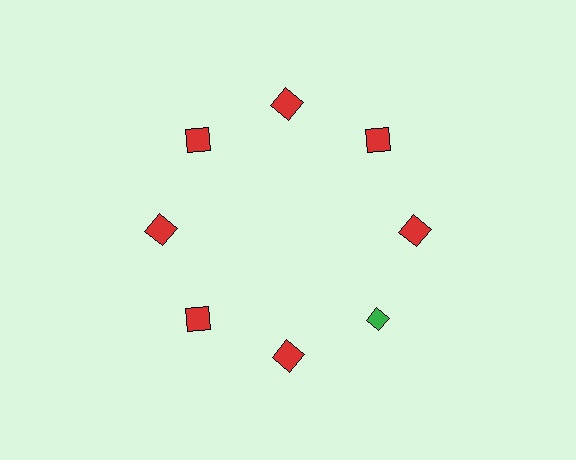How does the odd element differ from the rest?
It differs in both color (green instead of red) and shape (diamond instead of square).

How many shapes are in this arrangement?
There are 8 shapes arranged in a ring pattern.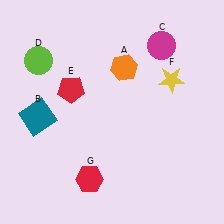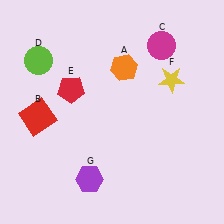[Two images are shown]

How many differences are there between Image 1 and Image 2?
There are 2 differences between the two images.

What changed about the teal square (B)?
In Image 1, B is teal. In Image 2, it changed to red.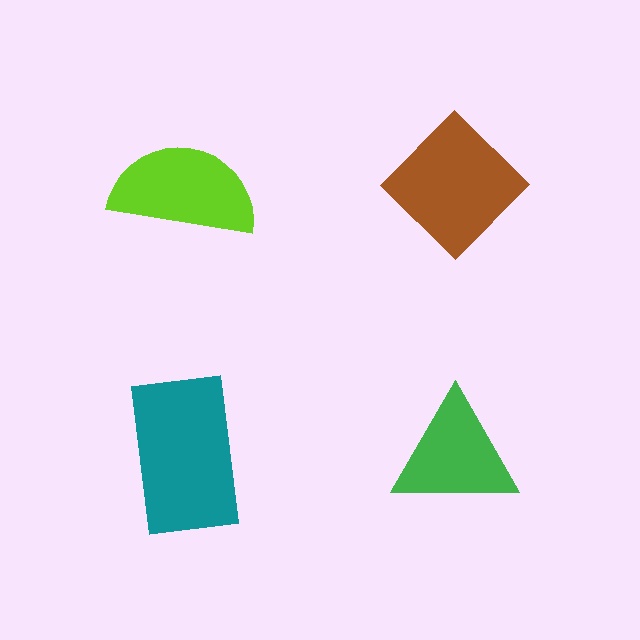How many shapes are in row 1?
2 shapes.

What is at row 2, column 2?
A green triangle.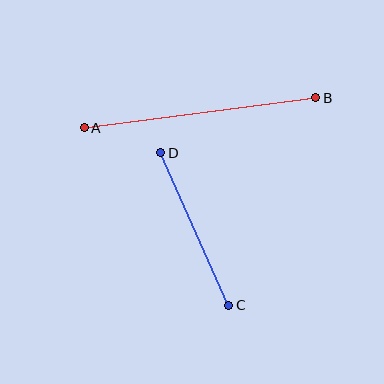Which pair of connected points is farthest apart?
Points A and B are farthest apart.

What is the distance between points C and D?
The distance is approximately 167 pixels.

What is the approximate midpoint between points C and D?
The midpoint is at approximately (195, 229) pixels.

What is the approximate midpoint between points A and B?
The midpoint is at approximately (200, 113) pixels.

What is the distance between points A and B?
The distance is approximately 234 pixels.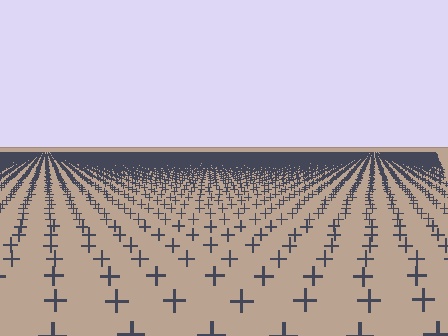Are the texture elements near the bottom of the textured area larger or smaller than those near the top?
Larger. Near the bottom, elements are closer to the viewer and appear at a bigger on-screen size.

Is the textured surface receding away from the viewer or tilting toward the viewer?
The surface is receding away from the viewer. Texture elements get smaller and denser toward the top.